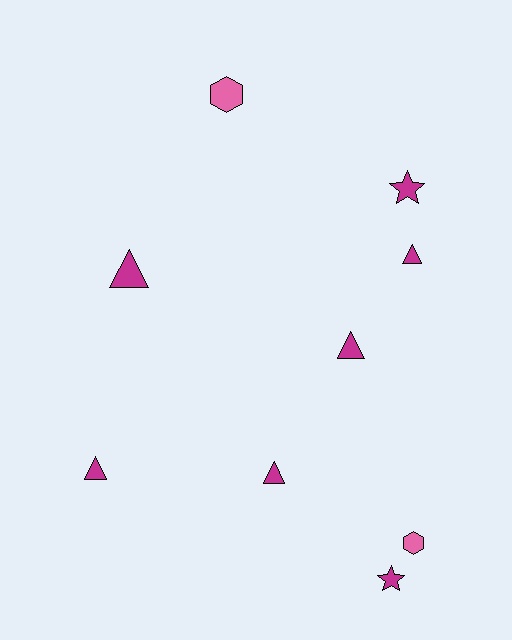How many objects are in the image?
There are 9 objects.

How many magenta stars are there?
There are 2 magenta stars.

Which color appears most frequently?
Magenta, with 7 objects.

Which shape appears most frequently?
Triangle, with 5 objects.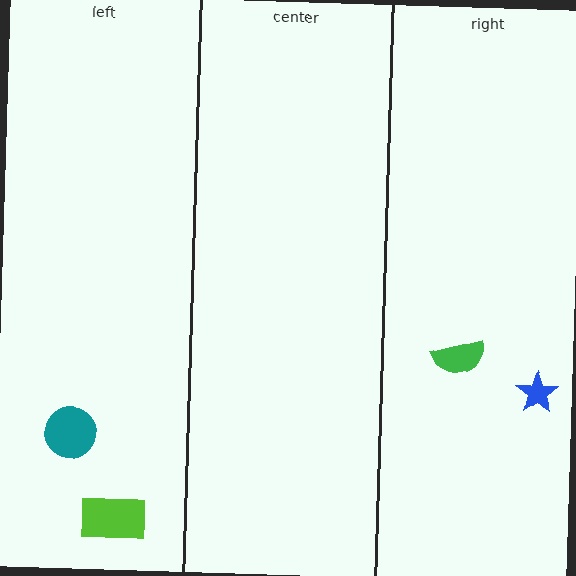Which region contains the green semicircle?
The right region.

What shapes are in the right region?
The blue star, the green semicircle.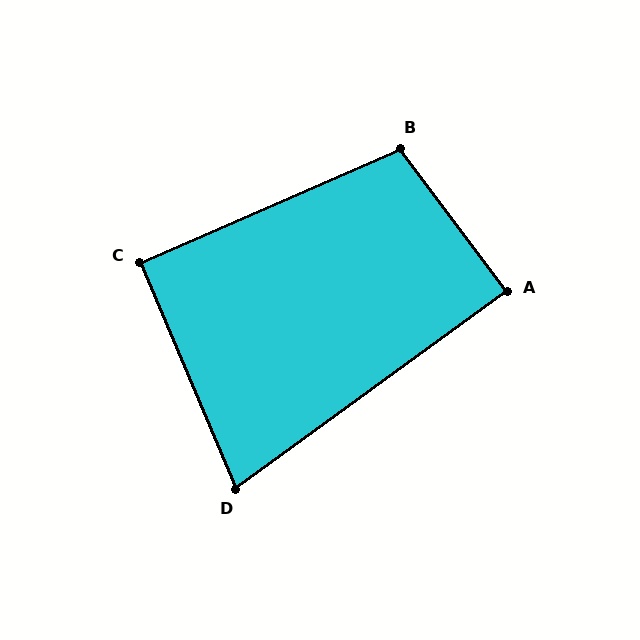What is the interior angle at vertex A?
Approximately 89 degrees (approximately right).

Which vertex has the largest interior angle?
B, at approximately 103 degrees.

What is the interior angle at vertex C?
Approximately 91 degrees (approximately right).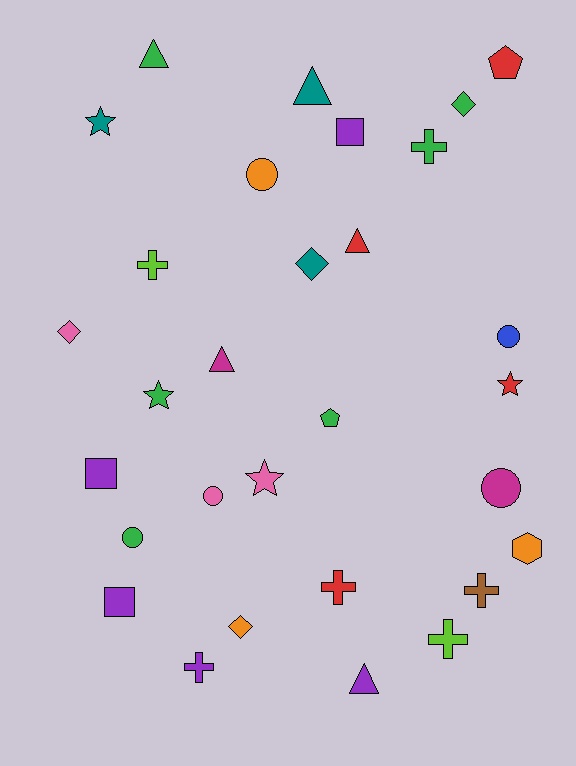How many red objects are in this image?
There are 4 red objects.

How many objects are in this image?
There are 30 objects.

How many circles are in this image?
There are 5 circles.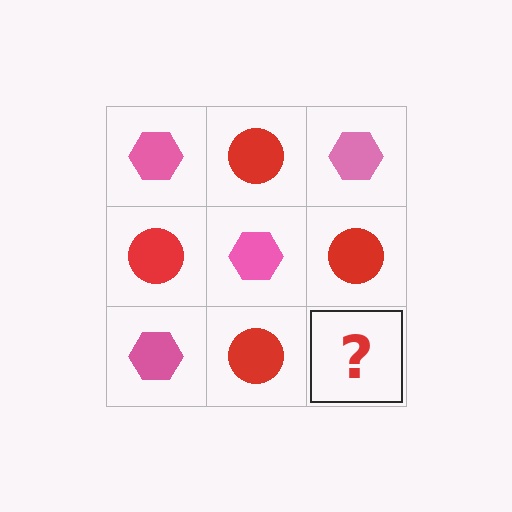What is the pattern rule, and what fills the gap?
The rule is that it alternates pink hexagon and red circle in a checkerboard pattern. The gap should be filled with a pink hexagon.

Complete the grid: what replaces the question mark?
The question mark should be replaced with a pink hexagon.